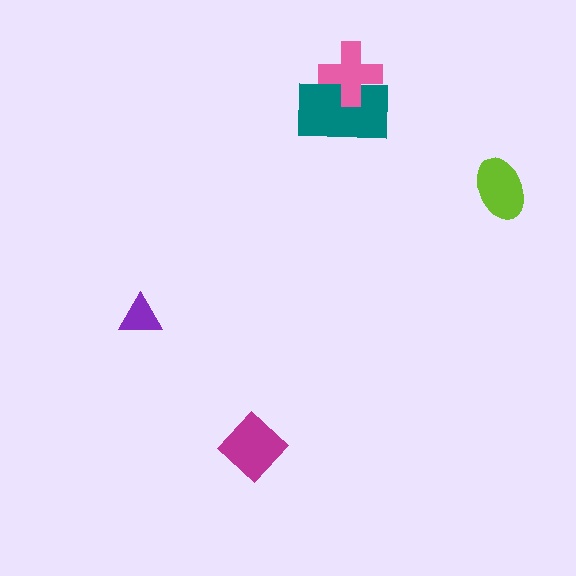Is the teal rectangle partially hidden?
Yes, it is partially covered by another shape.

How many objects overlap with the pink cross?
1 object overlaps with the pink cross.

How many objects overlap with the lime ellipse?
0 objects overlap with the lime ellipse.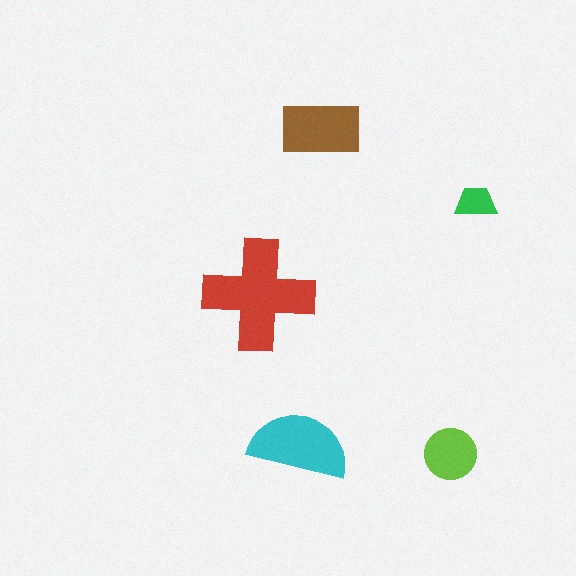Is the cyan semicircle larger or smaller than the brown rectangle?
Larger.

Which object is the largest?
The red cross.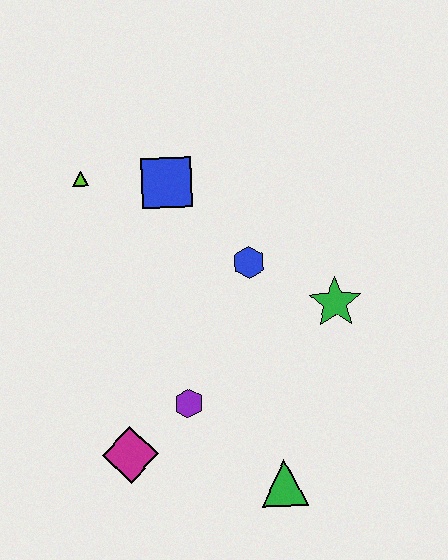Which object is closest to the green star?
The blue hexagon is closest to the green star.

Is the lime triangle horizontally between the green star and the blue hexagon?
No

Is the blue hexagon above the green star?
Yes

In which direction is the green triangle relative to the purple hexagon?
The green triangle is to the right of the purple hexagon.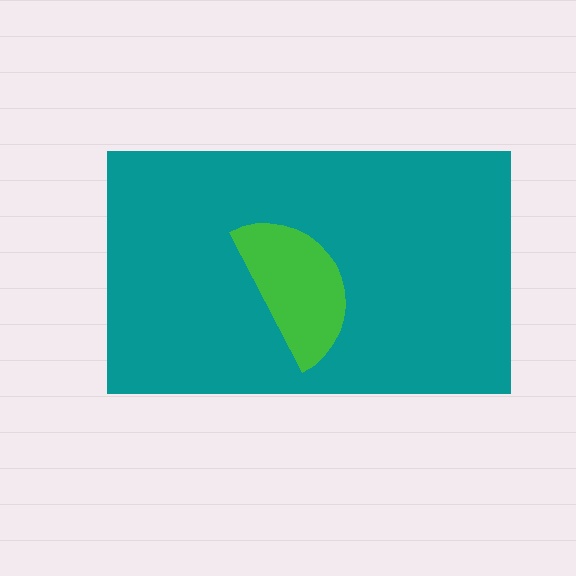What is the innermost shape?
The green semicircle.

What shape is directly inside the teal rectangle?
The green semicircle.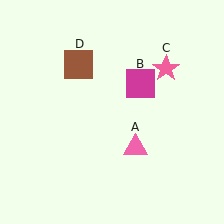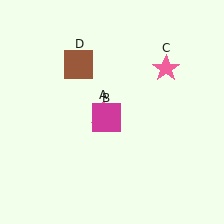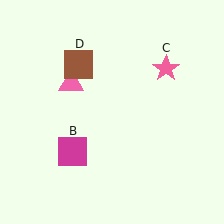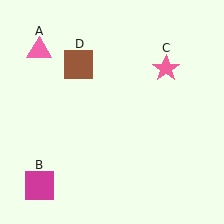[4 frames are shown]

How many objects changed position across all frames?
2 objects changed position: pink triangle (object A), magenta square (object B).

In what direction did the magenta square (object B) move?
The magenta square (object B) moved down and to the left.